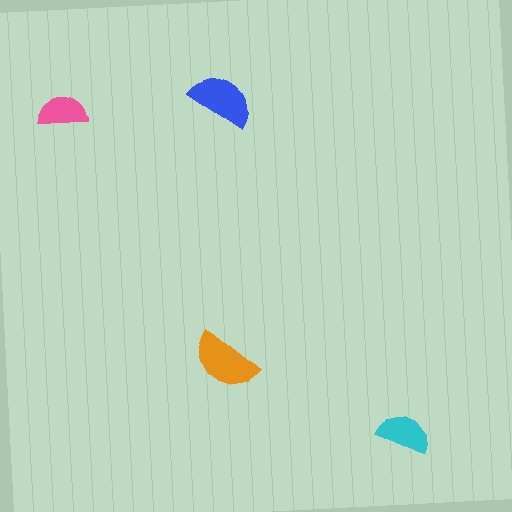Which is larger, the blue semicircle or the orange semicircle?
The orange one.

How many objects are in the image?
There are 4 objects in the image.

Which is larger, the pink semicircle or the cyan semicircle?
The cyan one.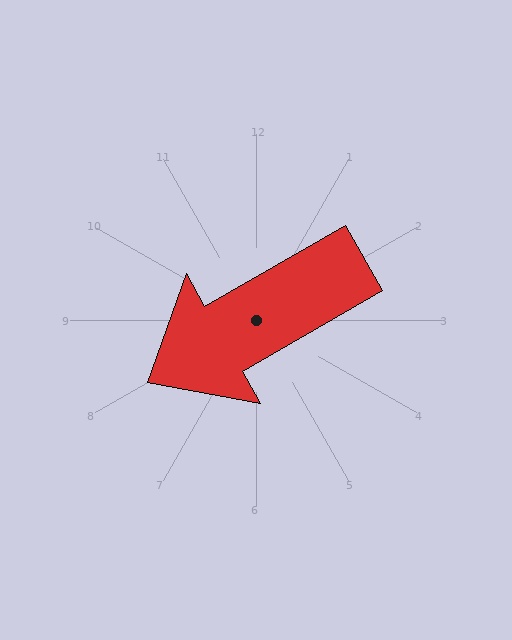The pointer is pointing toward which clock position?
Roughly 8 o'clock.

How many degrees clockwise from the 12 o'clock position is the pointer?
Approximately 240 degrees.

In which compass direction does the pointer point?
Southwest.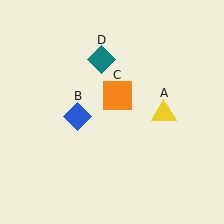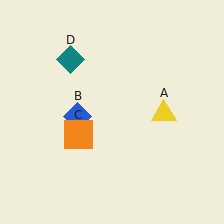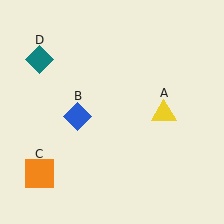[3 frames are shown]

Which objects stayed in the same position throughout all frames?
Yellow triangle (object A) and blue diamond (object B) remained stationary.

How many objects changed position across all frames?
2 objects changed position: orange square (object C), teal diamond (object D).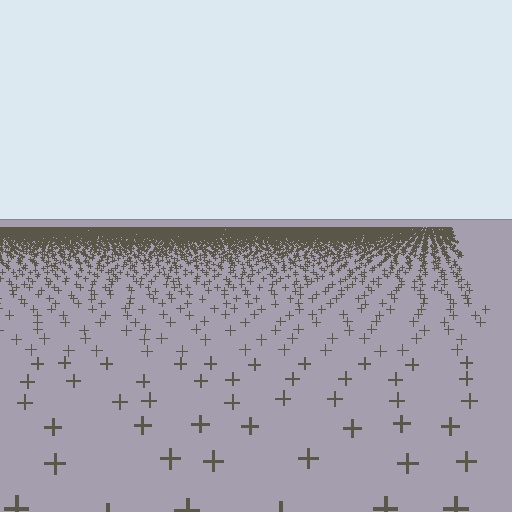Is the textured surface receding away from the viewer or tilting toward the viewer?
The surface is receding away from the viewer. Texture elements get smaller and denser toward the top.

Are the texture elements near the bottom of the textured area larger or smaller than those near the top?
Larger. Near the bottom, elements are closer to the viewer and appear at a bigger on-screen size.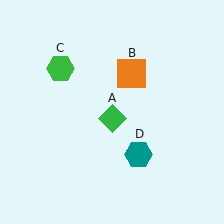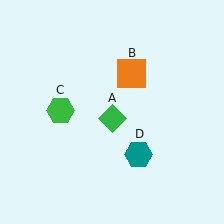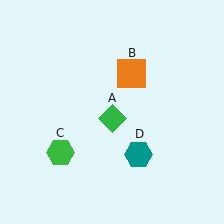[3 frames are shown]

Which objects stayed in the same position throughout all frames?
Green diamond (object A) and orange square (object B) and teal hexagon (object D) remained stationary.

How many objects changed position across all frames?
1 object changed position: green hexagon (object C).